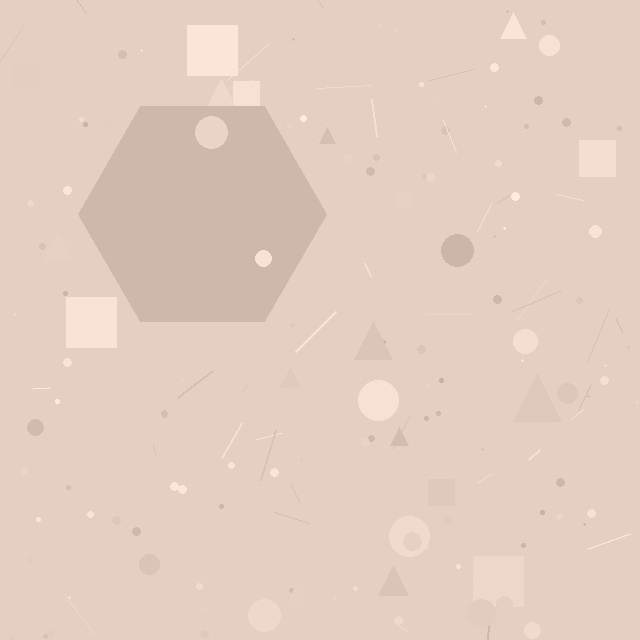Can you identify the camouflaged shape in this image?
The camouflaged shape is a hexagon.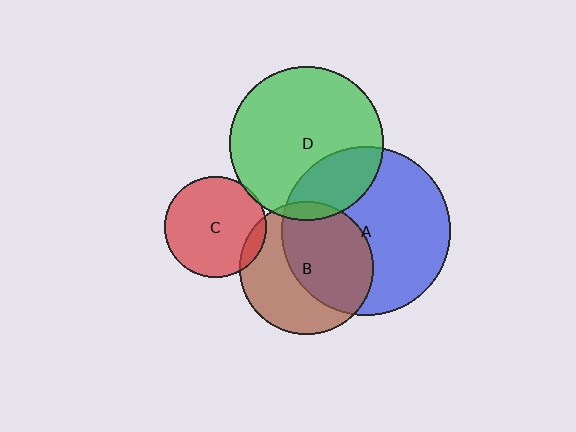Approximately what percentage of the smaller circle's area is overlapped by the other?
Approximately 5%.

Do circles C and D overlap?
Yes.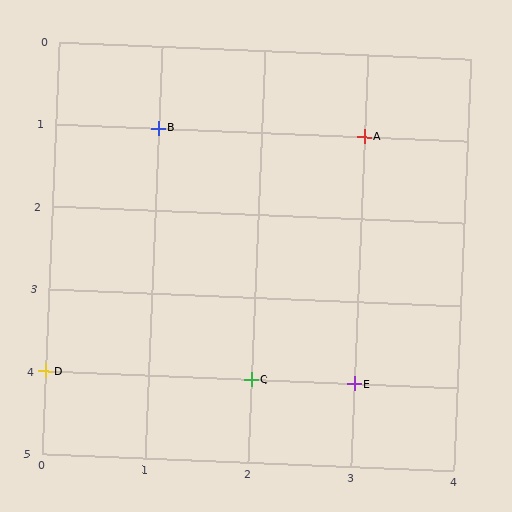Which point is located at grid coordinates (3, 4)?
Point E is at (3, 4).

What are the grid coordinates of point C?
Point C is at grid coordinates (2, 4).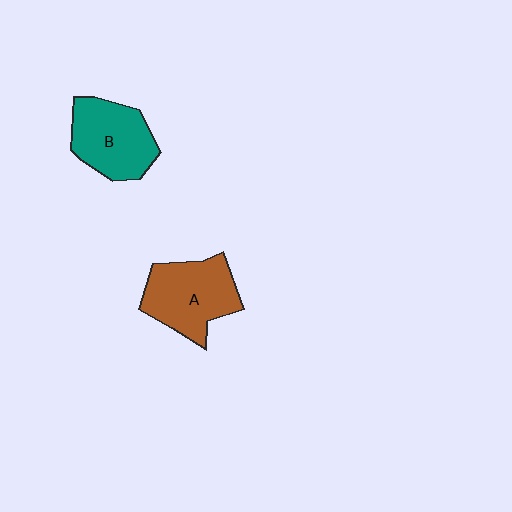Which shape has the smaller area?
Shape B (teal).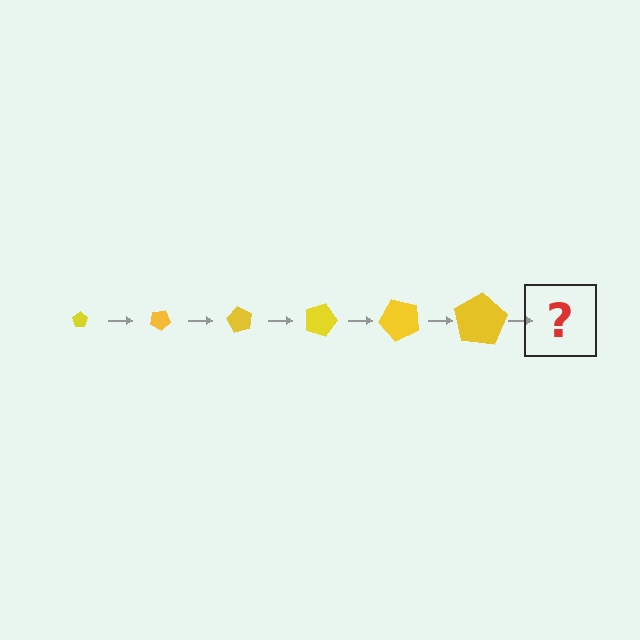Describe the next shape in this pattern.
It should be a pentagon, larger than the previous one and rotated 180 degrees from the start.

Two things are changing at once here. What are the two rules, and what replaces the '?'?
The two rules are that the pentagon grows larger each step and it rotates 30 degrees each step. The '?' should be a pentagon, larger than the previous one and rotated 180 degrees from the start.